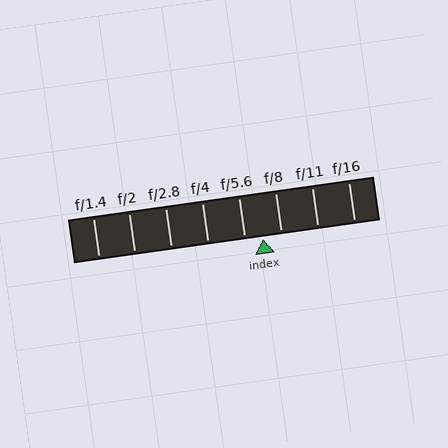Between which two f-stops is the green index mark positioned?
The index mark is between f/5.6 and f/8.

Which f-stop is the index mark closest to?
The index mark is closest to f/5.6.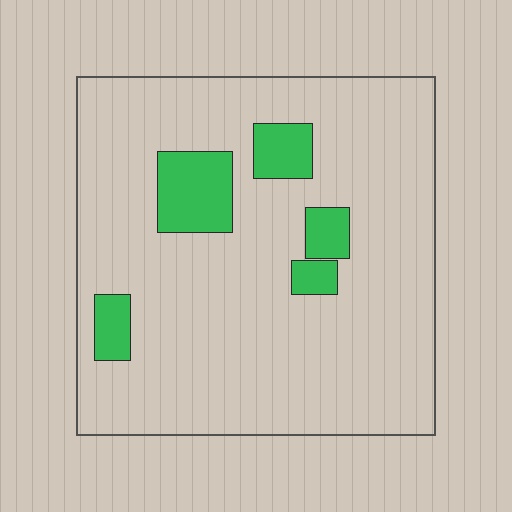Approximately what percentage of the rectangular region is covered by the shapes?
Approximately 10%.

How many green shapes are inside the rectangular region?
5.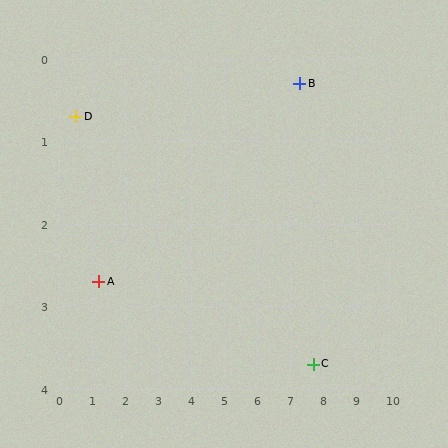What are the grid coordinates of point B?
Point B is at approximately (7.3, 0.3).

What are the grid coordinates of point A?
Point A is at approximately (1.2, 2.7).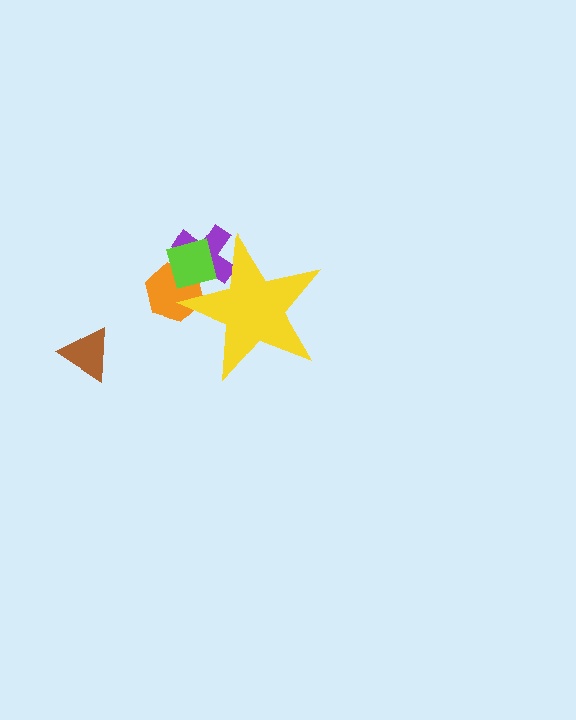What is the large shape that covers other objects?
A yellow star.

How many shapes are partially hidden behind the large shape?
3 shapes are partially hidden.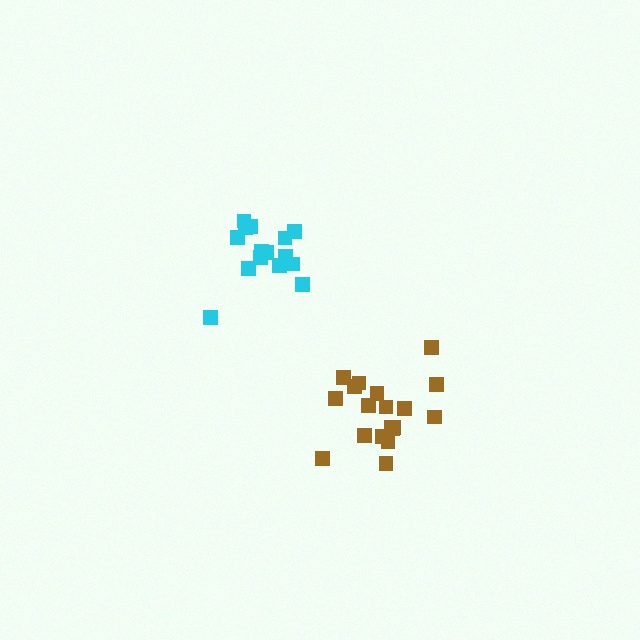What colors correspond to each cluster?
The clusters are colored: brown, cyan.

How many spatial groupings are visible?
There are 2 spatial groupings.